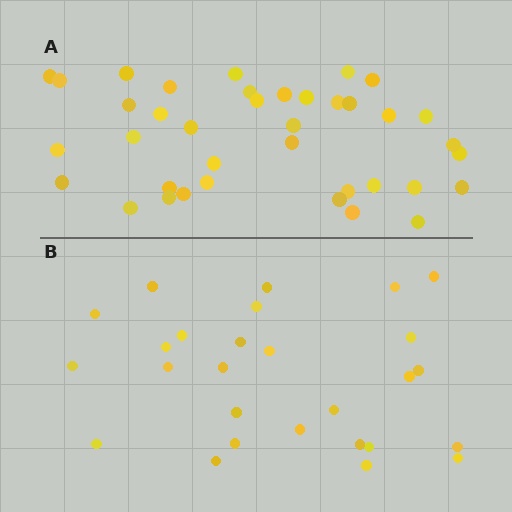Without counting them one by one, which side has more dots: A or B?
Region A (the top region) has more dots.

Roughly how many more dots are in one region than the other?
Region A has roughly 12 or so more dots than region B.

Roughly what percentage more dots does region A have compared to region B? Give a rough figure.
About 40% more.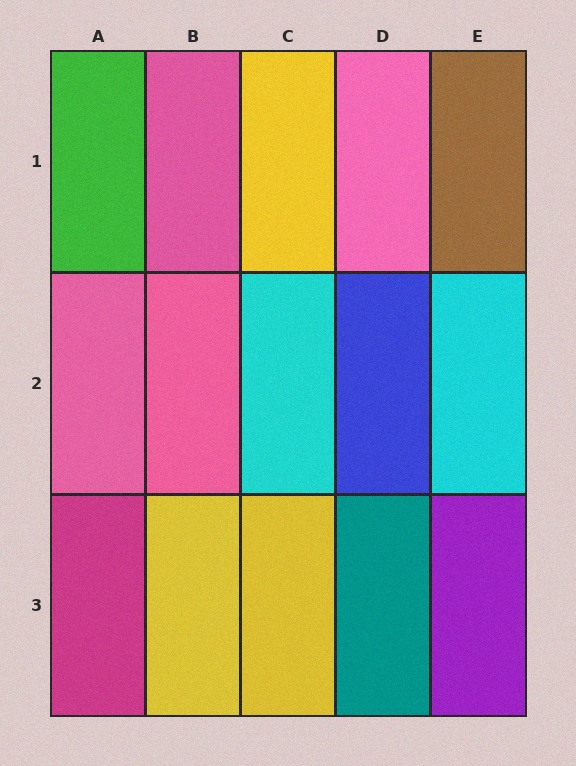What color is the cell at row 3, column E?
Purple.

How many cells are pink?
4 cells are pink.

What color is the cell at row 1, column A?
Green.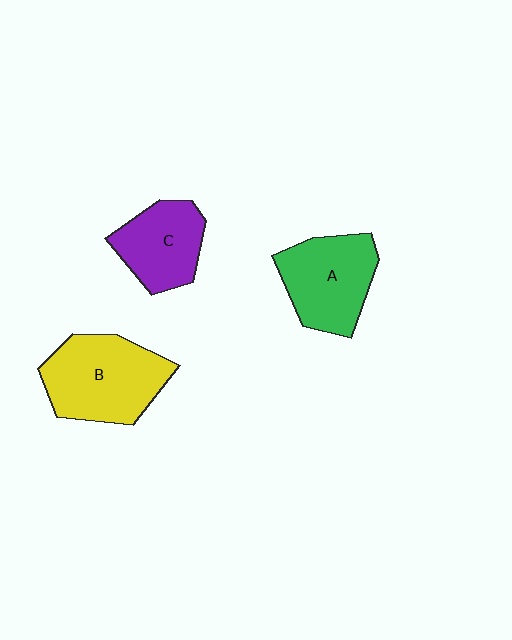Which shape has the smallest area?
Shape C (purple).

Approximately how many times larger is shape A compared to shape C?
Approximately 1.2 times.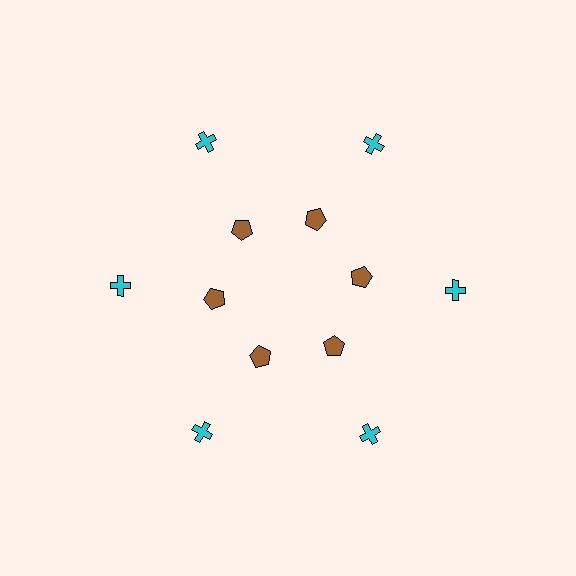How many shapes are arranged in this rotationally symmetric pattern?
There are 12 shapes, arranged in 6 groups of 2.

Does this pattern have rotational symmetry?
Yes, this pattern has 6-fold rotational symmetry. It looks the same after rotating 60 degrees around the center.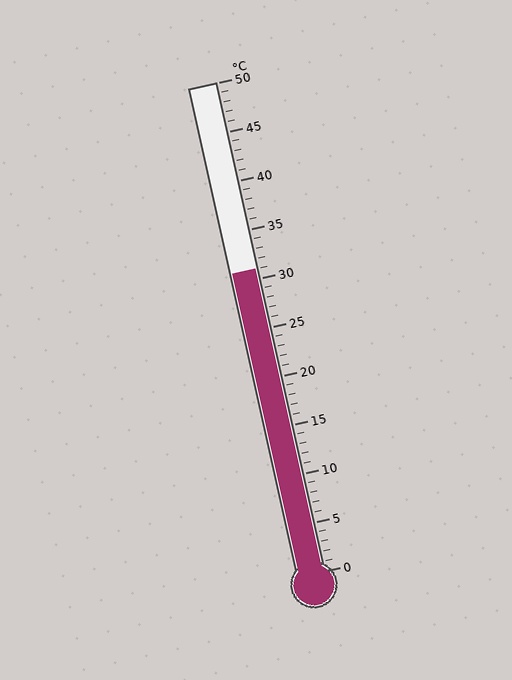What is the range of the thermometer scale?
The thermometer scale ranges from 0°C to 50°C.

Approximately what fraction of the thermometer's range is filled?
The thermometer is filled to approximately 60% of its range.